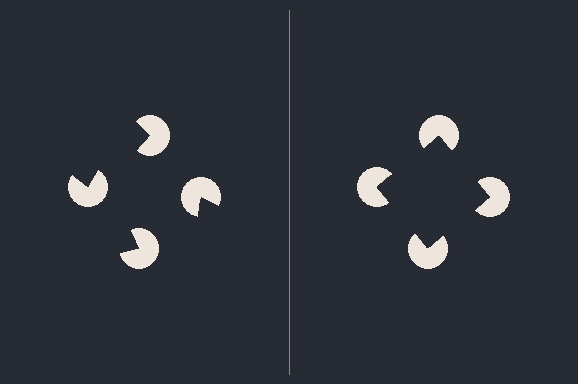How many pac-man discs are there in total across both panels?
8 — 4 on each side.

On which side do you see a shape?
An illusory square appears on the right side. On the left side the wedge cuts are rotated, so no coherent shape forms.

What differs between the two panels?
The pac-man discs are positioned identically on both sides; only the wedge orientations differ. On the right they align to a square; on the left they are misaligned.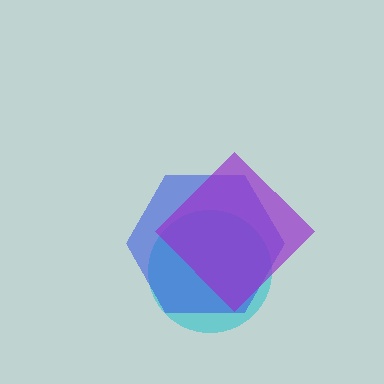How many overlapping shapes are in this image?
There are 3 overlapping shapes in the image.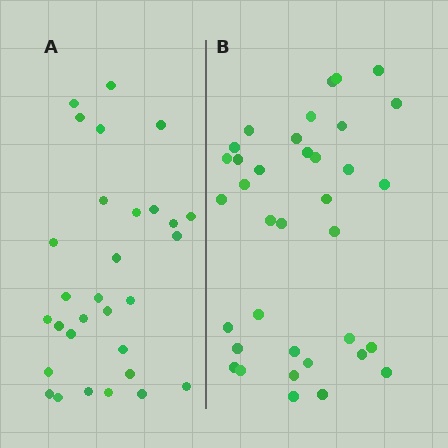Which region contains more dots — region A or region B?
Region B (the right region) has more dots.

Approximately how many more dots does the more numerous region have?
Region B has about 6 more dots than region A.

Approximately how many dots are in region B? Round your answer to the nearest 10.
About 40 dots. (The exact count is 36, which rounds to 40.)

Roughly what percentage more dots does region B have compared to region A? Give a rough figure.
About 20% more.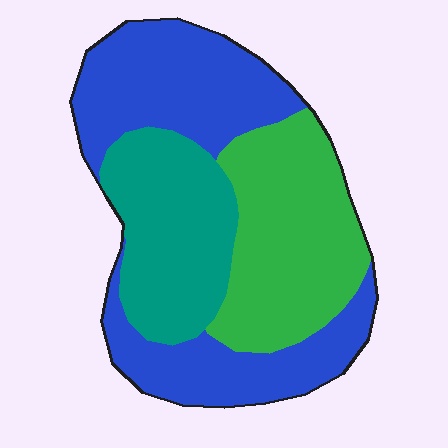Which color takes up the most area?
Blue, at roughly 45%.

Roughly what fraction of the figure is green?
Green covers roughly 30% of the figure.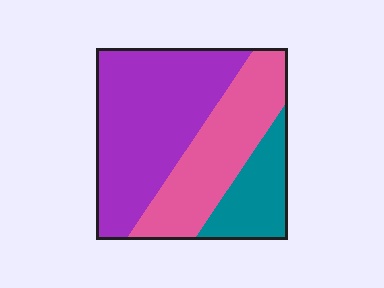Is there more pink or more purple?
Purple.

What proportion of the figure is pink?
Pink covers around 35% of the figure.